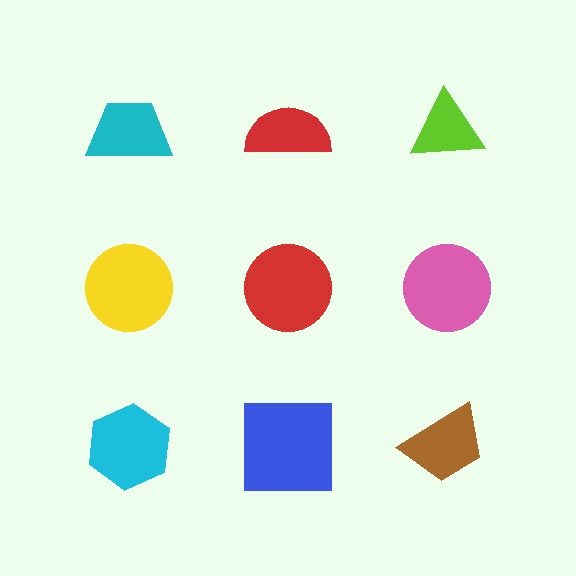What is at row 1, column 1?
A cyan trapezoid.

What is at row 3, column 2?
A blue square.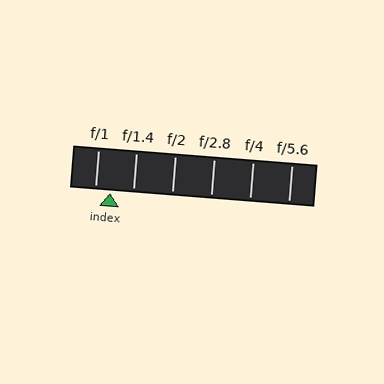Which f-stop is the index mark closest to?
The index mark is closest to f/1.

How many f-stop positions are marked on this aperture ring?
There are 6 f-stop positions marked.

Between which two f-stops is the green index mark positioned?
The index mark is between f/1 and f/1.4.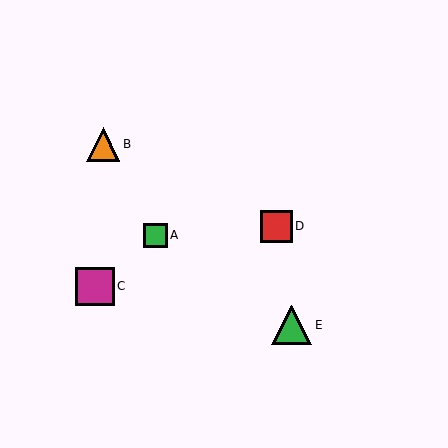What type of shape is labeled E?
Shape E is a green triangle.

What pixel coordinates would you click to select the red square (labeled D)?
Click at (276, 226) to select the red square D.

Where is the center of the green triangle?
The center of the green triangle is at (292, 325).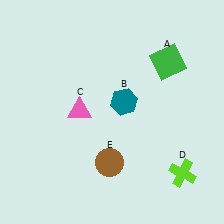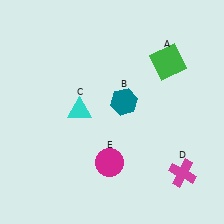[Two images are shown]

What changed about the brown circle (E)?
In Image 1, E is brown. In Image 2, it changed to magenta.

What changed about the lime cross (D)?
In Image 1, D is lime. In Image 2, it changed to magenta.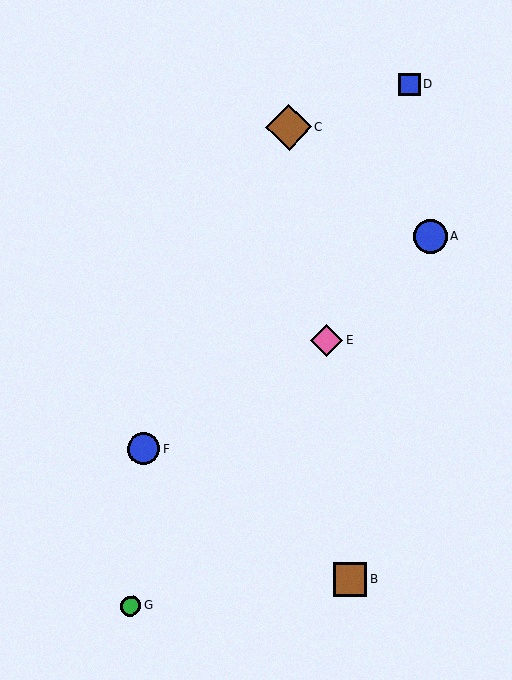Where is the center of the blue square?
The center of the blue square is at (410, 85).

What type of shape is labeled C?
Shape C is a brown diamond.